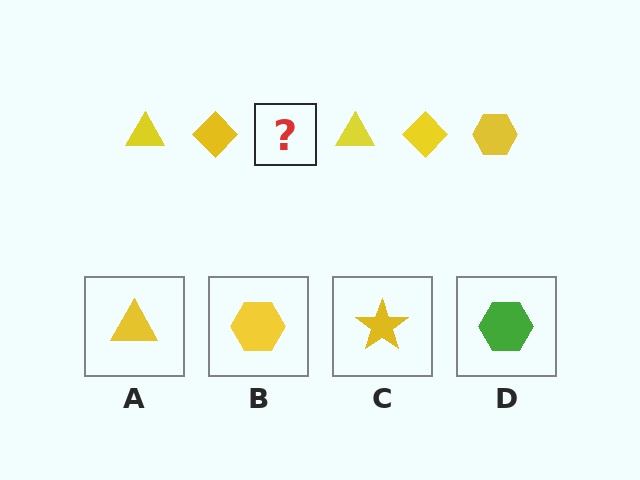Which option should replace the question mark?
Option B.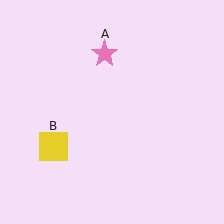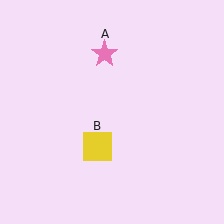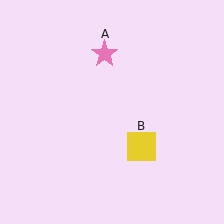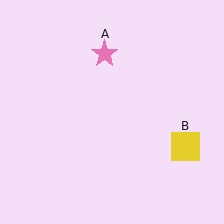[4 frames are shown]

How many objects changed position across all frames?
1 object changed position: yellow square (object B).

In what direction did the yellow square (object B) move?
The yellow square (object B) moved right.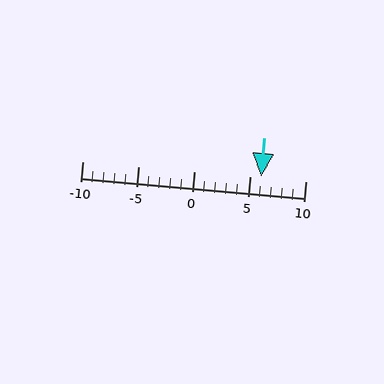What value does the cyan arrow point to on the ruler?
The cyan arrow points to approximately 6.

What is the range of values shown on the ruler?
The ruler shows values from -10 to 10.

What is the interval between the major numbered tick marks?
The major tick marks are spaced 5 units apart.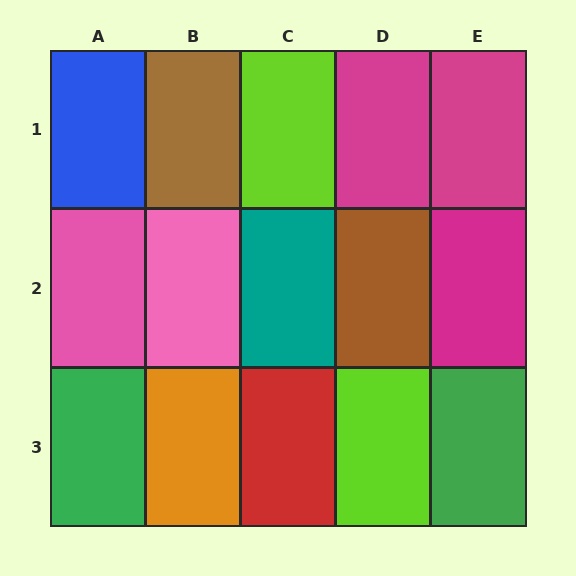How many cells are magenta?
3 cells are magenta.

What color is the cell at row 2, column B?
Pink.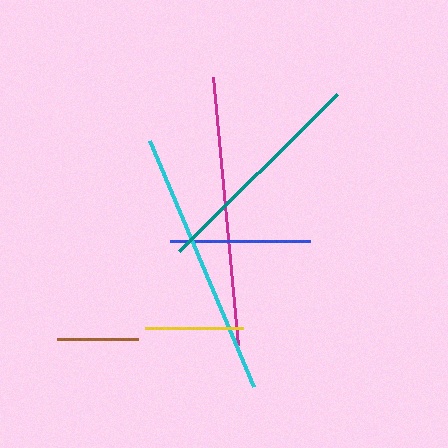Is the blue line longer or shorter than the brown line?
The blue line is longer than the brown line.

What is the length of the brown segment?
The brown segment is approximately 81 pixels long.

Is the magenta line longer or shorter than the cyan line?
The magenta line is longer than the cyan line.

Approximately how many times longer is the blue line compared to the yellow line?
The blue line is approximately 1.4 times the length of the yellow line.